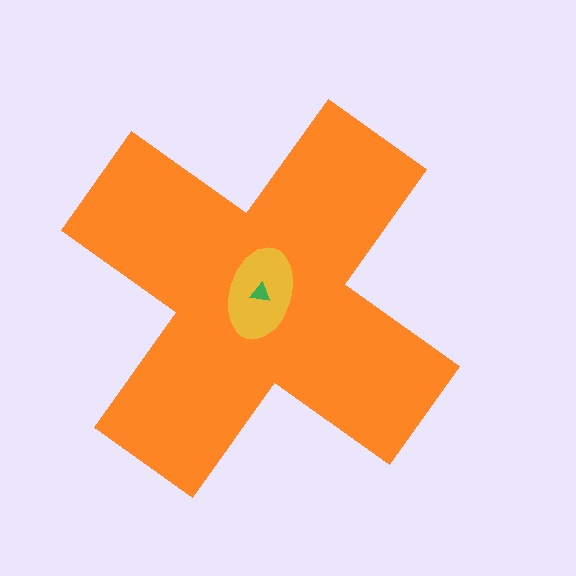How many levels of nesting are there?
3.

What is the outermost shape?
The orange cross.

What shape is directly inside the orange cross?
The yellow ellipse.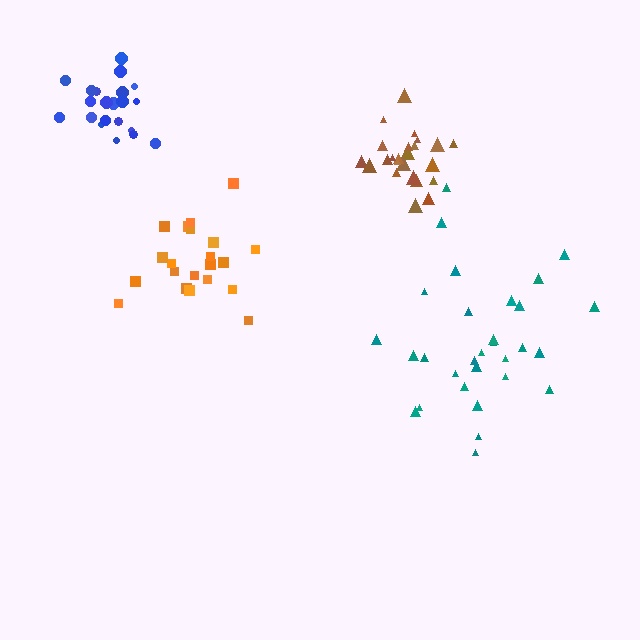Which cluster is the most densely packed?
Brown.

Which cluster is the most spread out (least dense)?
Teal.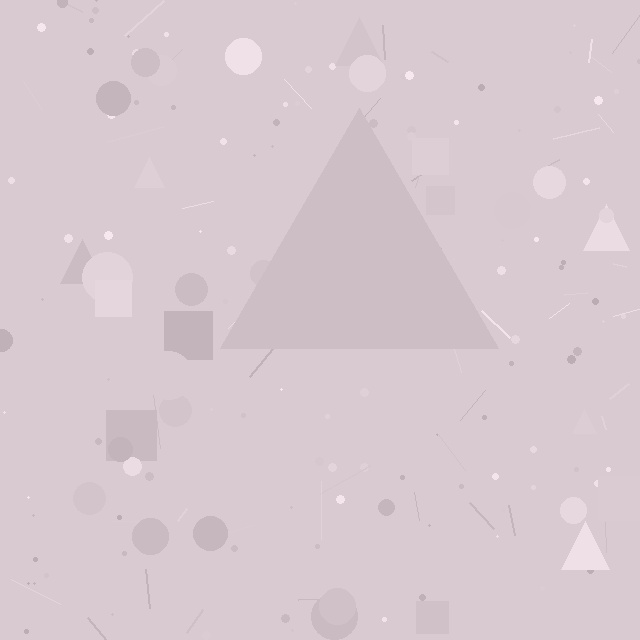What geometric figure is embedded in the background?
A triangle is embedded in the background.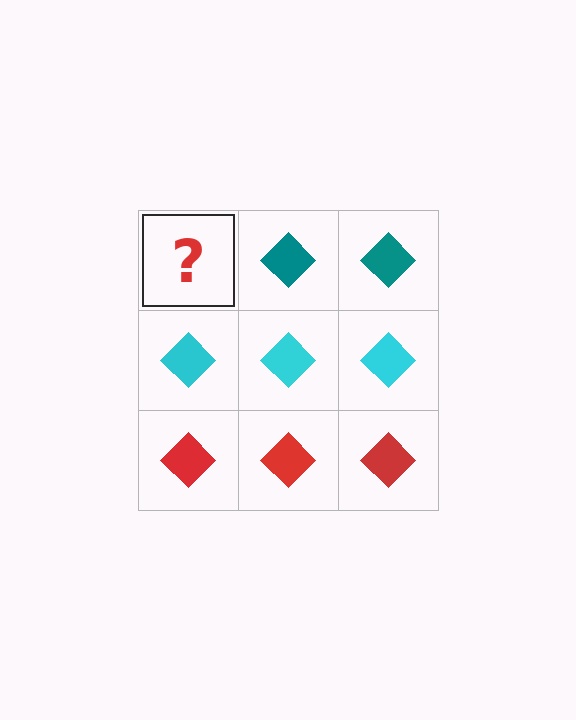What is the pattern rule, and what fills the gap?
The rule is that each row has a consistent color. The gap should be filled with a teal diamond.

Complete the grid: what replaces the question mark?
The question mark should be replaced with a teal diamond.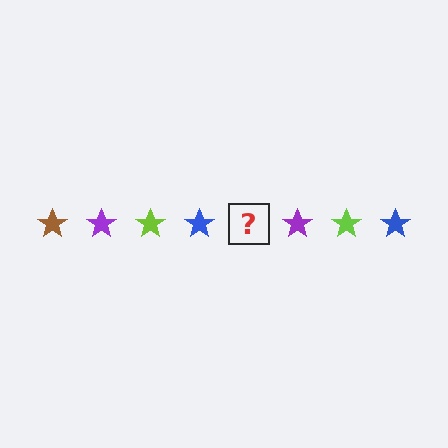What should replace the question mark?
The question mark should be replaced with a brown star.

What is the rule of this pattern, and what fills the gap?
The rule is that the pattern cycles through brown, purple, lime, blue stars. The gap should be filled with a brown star.